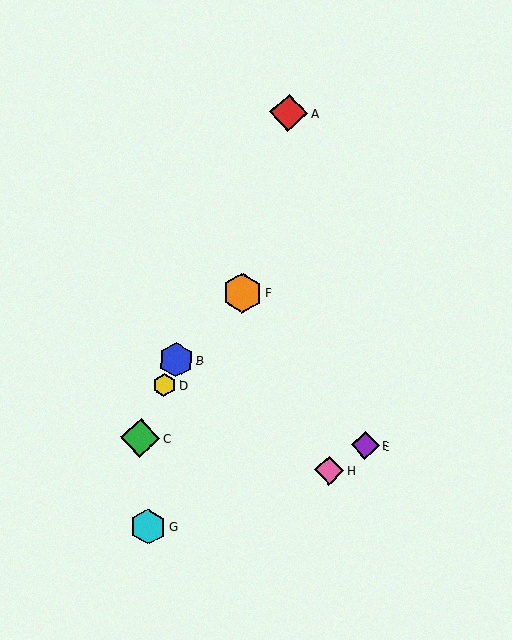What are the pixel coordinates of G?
Object G is at (148, 527).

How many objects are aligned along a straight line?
4 objects (A, B, C, D) are aligned along a straight line.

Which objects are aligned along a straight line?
Objects A, B, C, D are aligned along a straight line.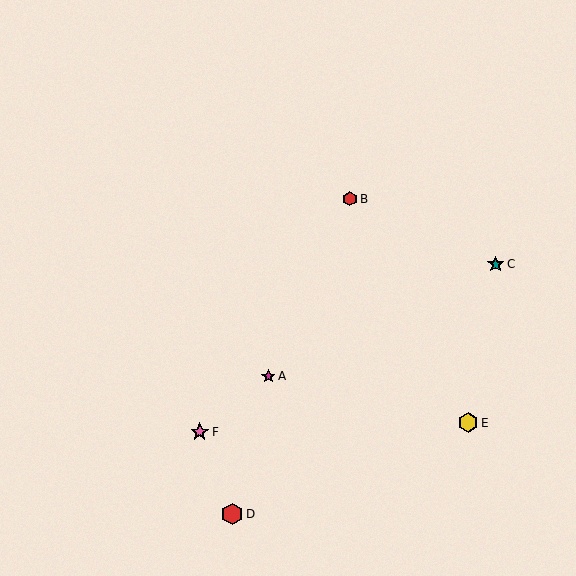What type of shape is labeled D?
Shape D is a red hexagon.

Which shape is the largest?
The red hexagon (labeled D) is the largest.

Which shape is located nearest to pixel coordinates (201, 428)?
The pink star (labeled F) at (200, 432) is nearest to that location.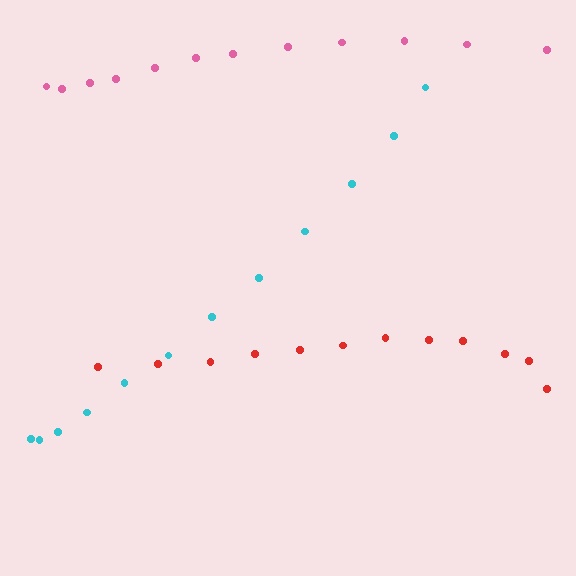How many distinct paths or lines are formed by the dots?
There are 3 distinct paths.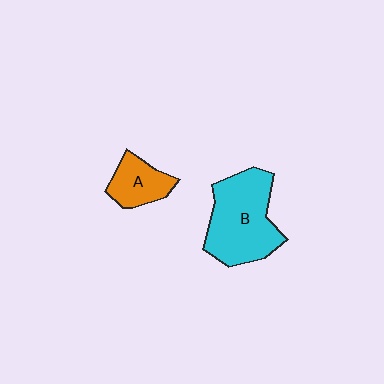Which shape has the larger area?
Shape B (cyan).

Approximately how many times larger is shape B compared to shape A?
Approximately 2.3 times.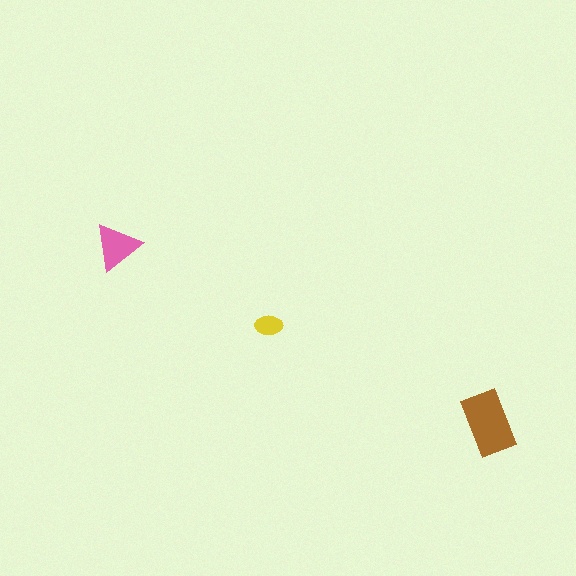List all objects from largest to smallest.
The brown rectangle, the pink triangle, the yellow ellipse.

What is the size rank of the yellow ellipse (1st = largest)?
3rd.